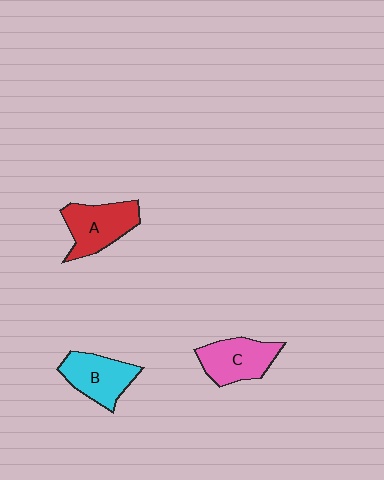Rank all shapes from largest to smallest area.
From largest to smallest: A (red), C (pink), B (cyan).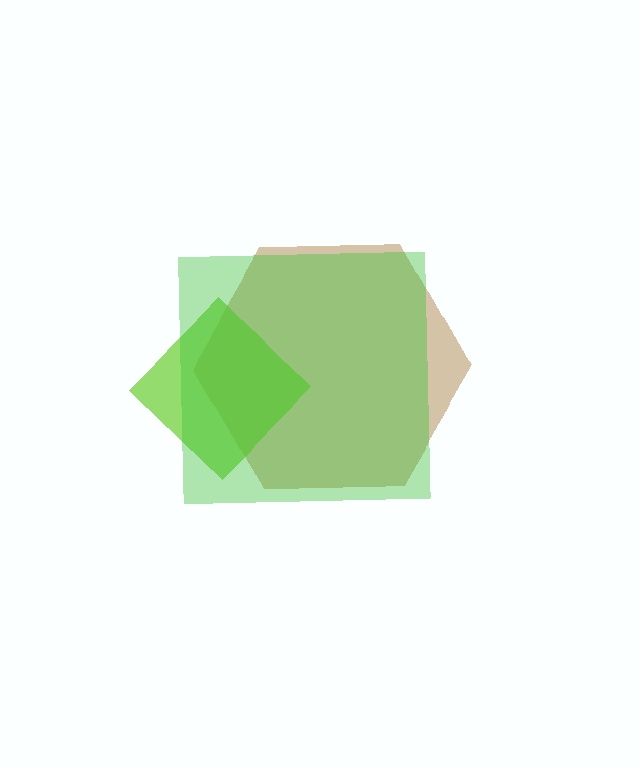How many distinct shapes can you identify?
There are 3 distinct shapes: a brown hexagon, a lime diamond, a green square.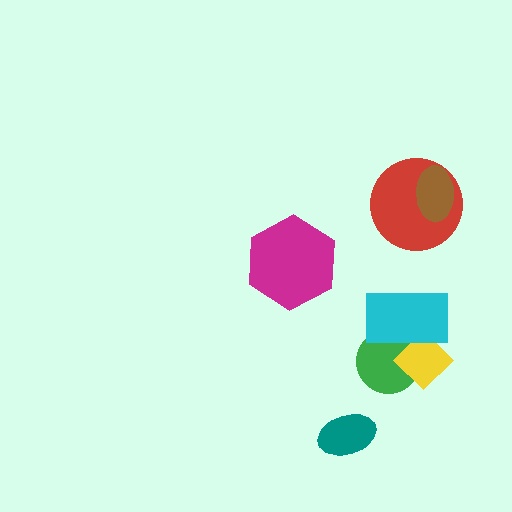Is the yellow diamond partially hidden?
Yes, it is partially covered by another shape.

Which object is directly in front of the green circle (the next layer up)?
The yellow diamond is directly in front of the green circle.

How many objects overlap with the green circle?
2 objects overlap with the green circle.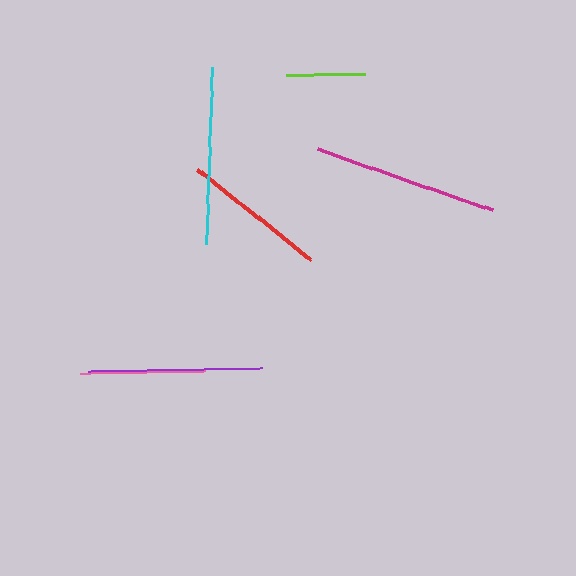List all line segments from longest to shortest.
From longest to shortest: magenta, cyan, purple, red, pink, lime.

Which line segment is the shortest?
The lime line is the shortest at approximately 78 pixels.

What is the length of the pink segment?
The pink segment is approximately 125 pixels long.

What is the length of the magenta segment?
The magenta segment is approximately 186 pixels long.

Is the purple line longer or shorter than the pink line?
The purple line is longer than the pink line.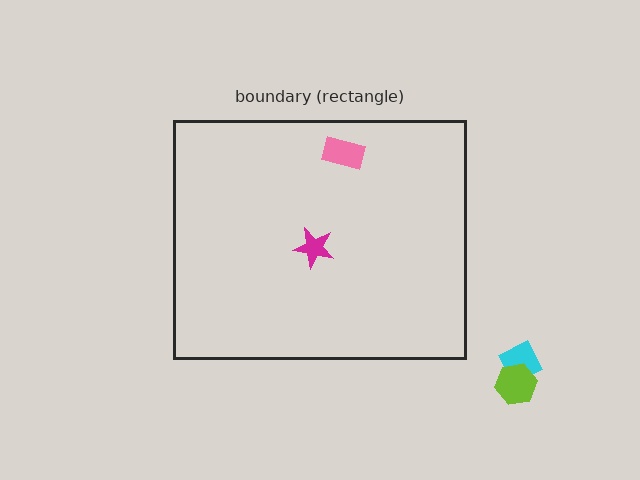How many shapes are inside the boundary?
2 inside, 2 outside.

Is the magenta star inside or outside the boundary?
Inside.